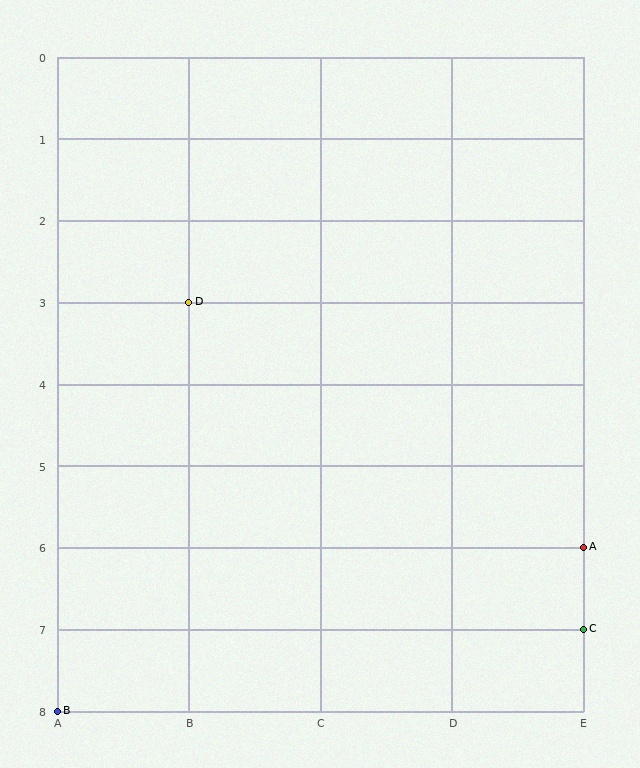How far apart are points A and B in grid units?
Points A and B are 4 columns and 2 rows apart (about 4.5 grid units diagonally).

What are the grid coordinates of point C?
Point C is at grid coordinates (E, 7).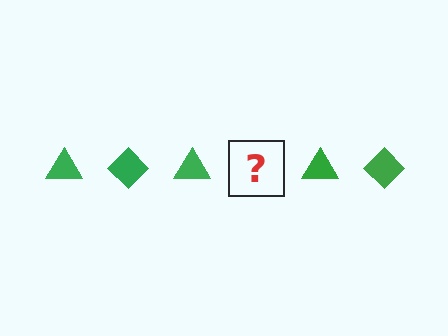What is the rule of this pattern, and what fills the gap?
The rule is that the pattern cycles through triangle, diamond shapes in green. The gap should be filled with a green diamond.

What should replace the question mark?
The question mark should be replaced with a green diamond.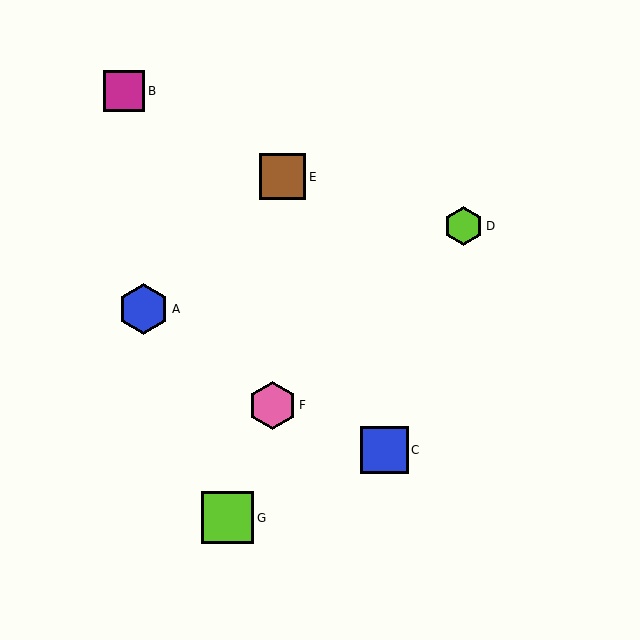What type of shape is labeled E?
Shape E is a brown square.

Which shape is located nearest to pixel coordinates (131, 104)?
The magenta square (labeled B) at (124, 91) is nearest to that location.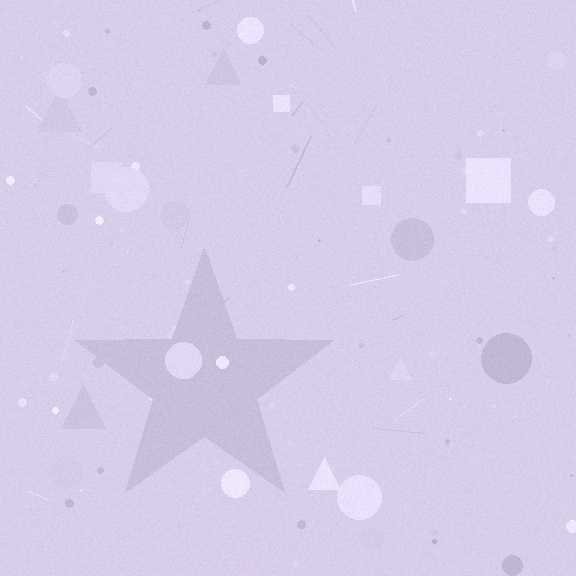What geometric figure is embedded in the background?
A star is embedded in the background.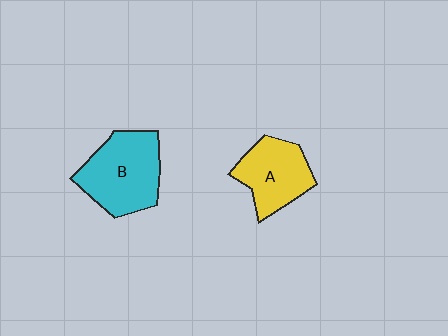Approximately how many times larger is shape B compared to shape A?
Approximately 1.3 times.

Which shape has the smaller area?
Shape A (yellow).